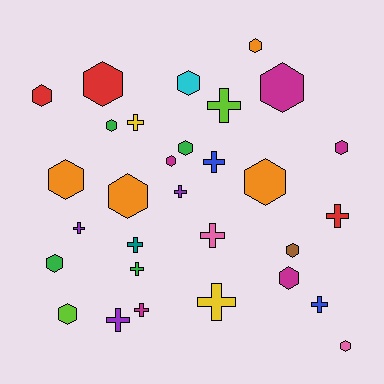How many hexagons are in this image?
There are 17 hexagons.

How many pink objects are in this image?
There are 2 pink objects.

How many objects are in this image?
There are 30 objects.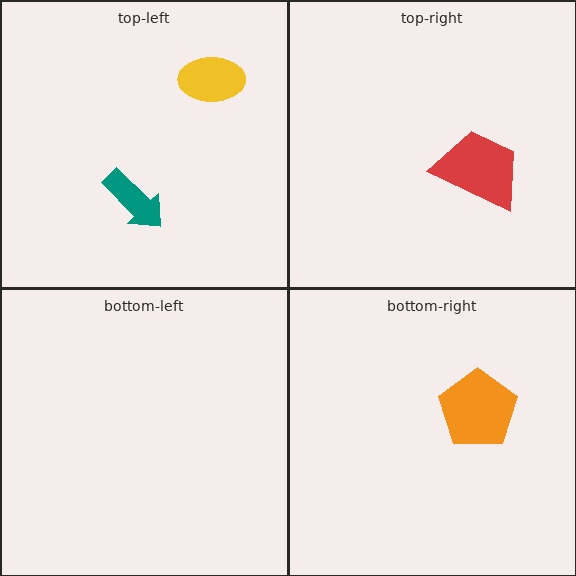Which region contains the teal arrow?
The top-left region.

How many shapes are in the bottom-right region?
1.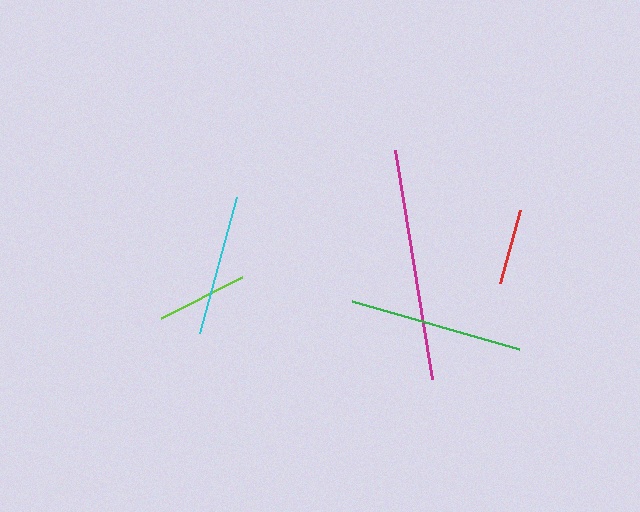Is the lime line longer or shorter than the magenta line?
The magenta line is longer than the lime line.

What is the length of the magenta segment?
The magenta segment is approximately 232 pixels long.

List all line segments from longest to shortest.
From longest to shortest: magenta, green, cyan, lime, red.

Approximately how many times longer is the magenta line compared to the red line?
The magenta line is approximately 3.0 times the length of the red line.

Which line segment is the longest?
The magenta line is the longest at approximately 232 pixels.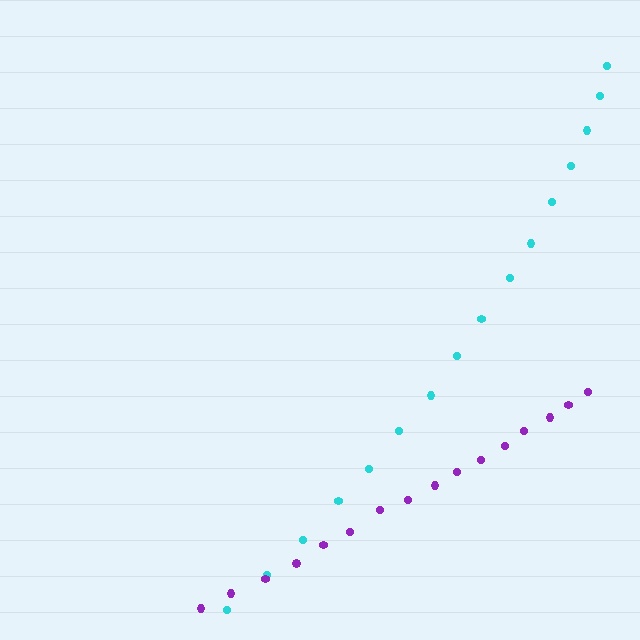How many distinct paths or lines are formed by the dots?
There are 2 distinct paths.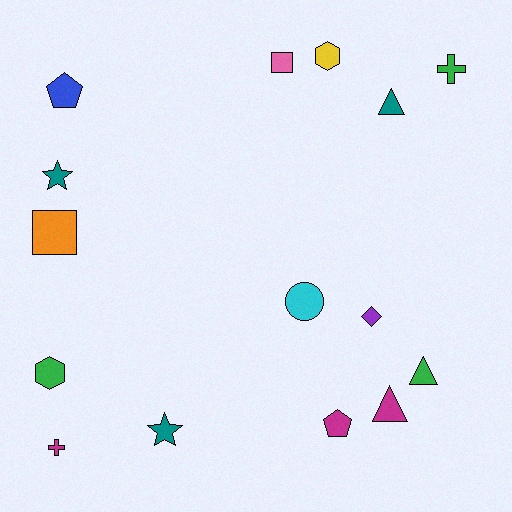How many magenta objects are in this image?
There are 3 magenta objects.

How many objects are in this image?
There are 15 objects.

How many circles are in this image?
There is 1 circle.